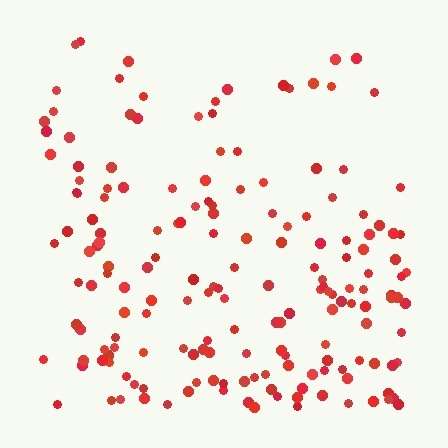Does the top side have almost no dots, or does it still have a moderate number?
Still a moderate number, just noticeably fewer than the bottom.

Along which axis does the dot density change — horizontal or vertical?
Vertical.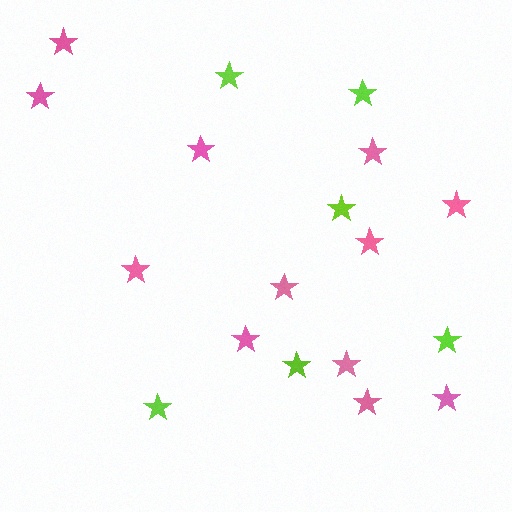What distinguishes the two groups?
There are 2 groups: one group of pink stars (12) and one group of lime stars (6).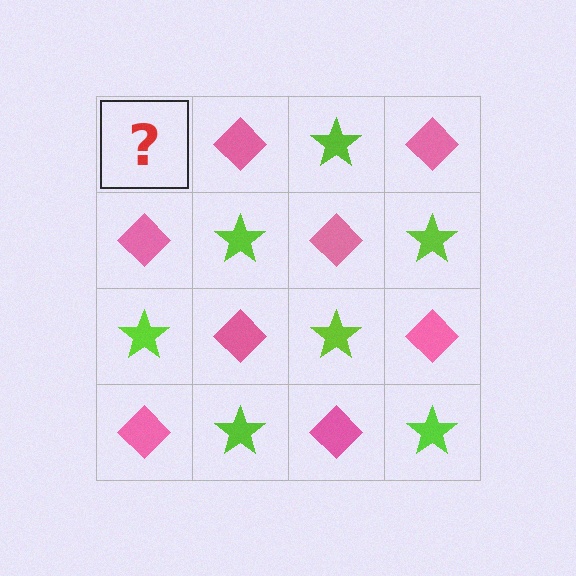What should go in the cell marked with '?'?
The missing cell should contain a lime star.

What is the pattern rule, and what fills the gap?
The rule is that it alternates lime star and pink diamond in a checkerboard pattern. The gap should be filled with a lime star.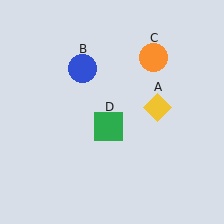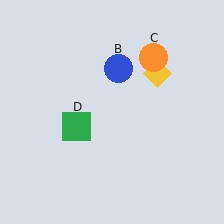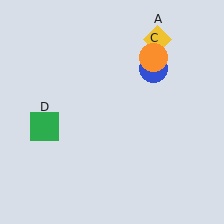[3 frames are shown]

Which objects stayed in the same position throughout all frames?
Orange circle (object C) remained stationary.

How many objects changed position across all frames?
3 objects changed position: yellow diamond (object A), blue circle (object B), green square (object D).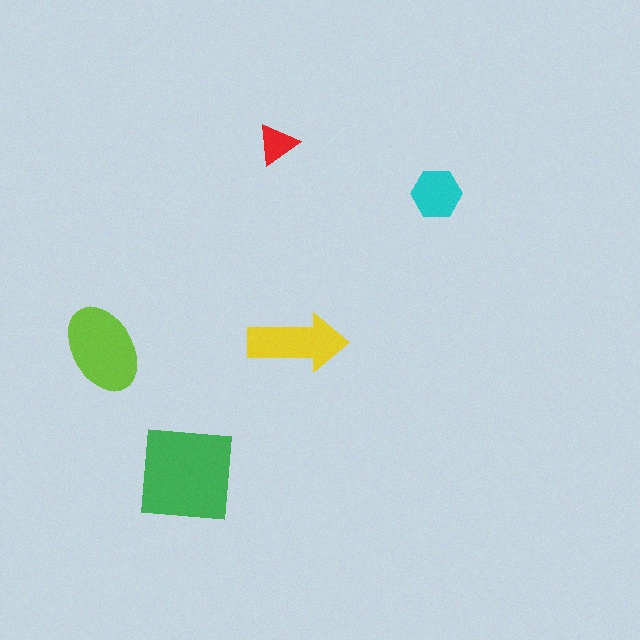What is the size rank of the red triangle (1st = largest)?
5th.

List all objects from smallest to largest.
The red triangle, the cyan hexagon, the yellow arrow, the lime ellipse, the green square.